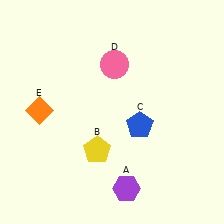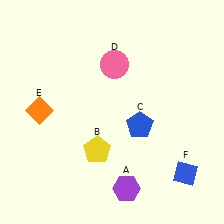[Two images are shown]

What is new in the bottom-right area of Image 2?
A blue diamond (F) was added in the bottom-right area of Image 2.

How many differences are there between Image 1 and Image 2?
There is 1 difference between the two images.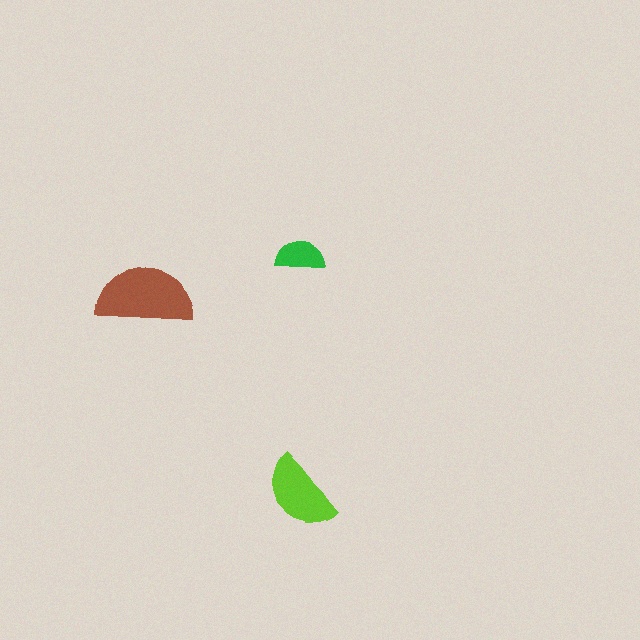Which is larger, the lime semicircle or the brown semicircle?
The brown one.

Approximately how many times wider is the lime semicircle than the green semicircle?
About 1.5 times wider.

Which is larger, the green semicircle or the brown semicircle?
The brown one.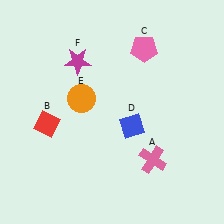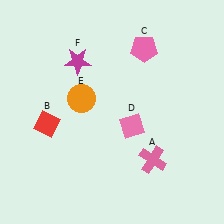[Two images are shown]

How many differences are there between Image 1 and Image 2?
There is 1 difference between the two images.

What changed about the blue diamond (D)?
In Image 1, D is blue. In Image 2, it changed to pink.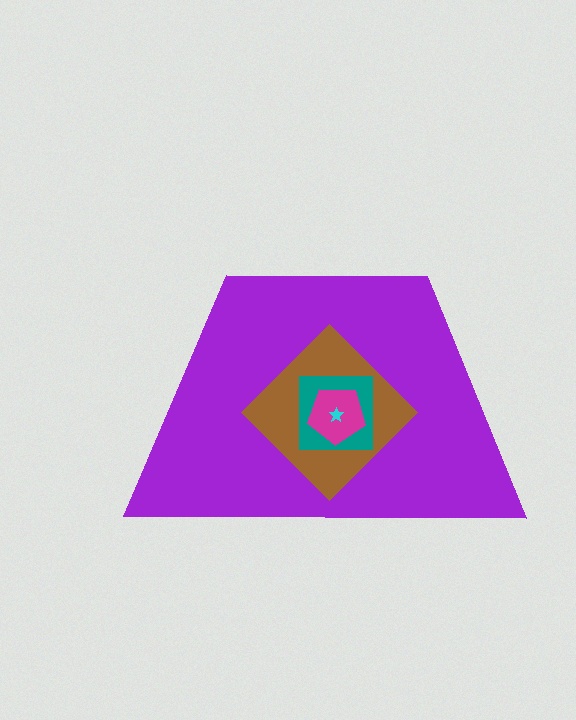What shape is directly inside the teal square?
The magenta pentagon.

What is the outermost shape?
The purple trapezoid.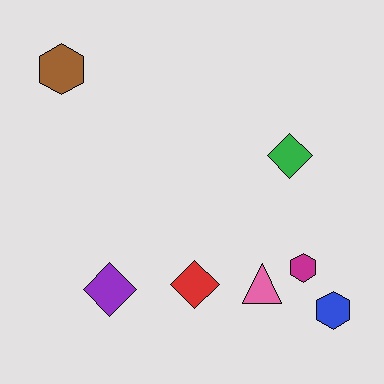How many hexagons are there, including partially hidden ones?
There are 3 hexagons.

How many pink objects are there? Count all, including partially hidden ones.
There is 1 pink object.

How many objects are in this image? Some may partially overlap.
There are 7 objects.